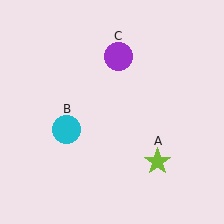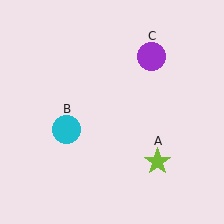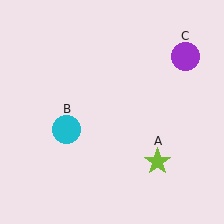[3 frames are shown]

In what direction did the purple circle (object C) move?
The purple circle (object C) moved right.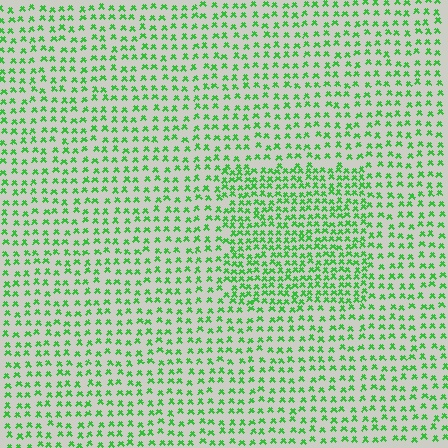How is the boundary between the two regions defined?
The boundary is defined by a change in element density (approximately 1.8x ratio). All elements are the same color, size, and shape.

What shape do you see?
I see a rectangle.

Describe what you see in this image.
The image contains small green elements arranged at two different densities. A rectangle-shaped region is visible where the elements are more densely packed than the surrounding area.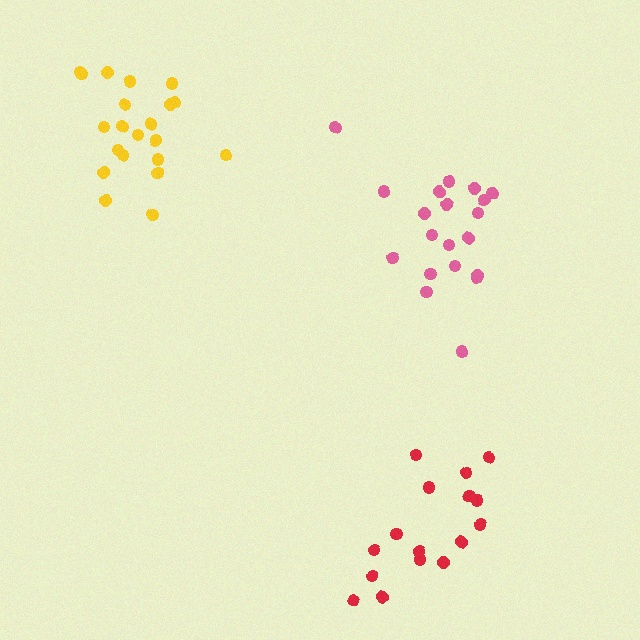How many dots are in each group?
Group 1: 20 dots, Group 2: 16 dots, Group 3: 21 dots (57 total).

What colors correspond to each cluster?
The clusters are colored: pink, red, yellow.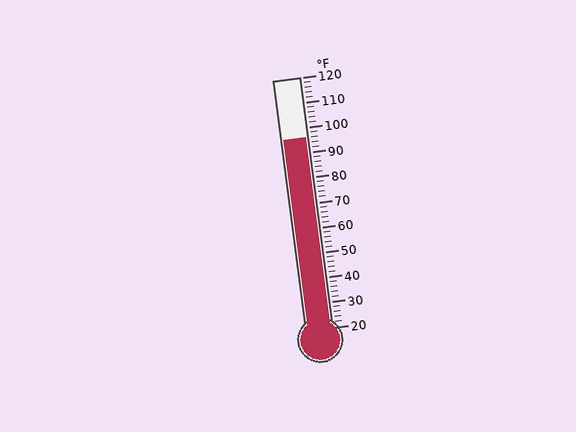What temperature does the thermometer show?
The thermometer shows approximately 96°F.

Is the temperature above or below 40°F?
The temperature is above 40°F.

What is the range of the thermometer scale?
The thermometer scale ranges from 20°F to 120°F.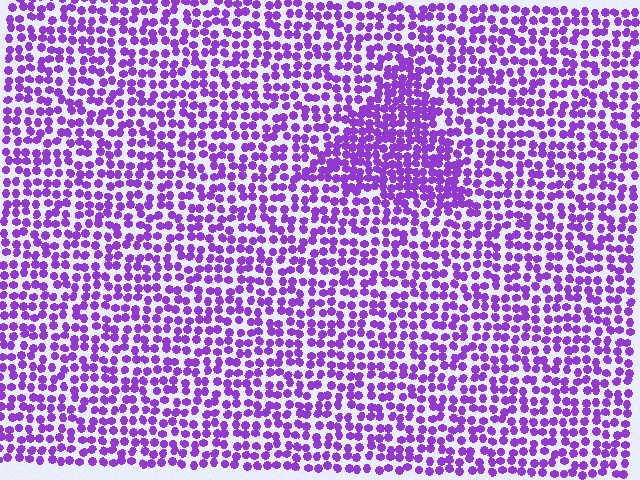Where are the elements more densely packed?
The elements are more densely packed inside the triangle boundary.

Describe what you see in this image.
The image contains small purple elements arranged at two different densities. A triangle-shaped region is visible where the elements are more densely packed than the surrounding area.